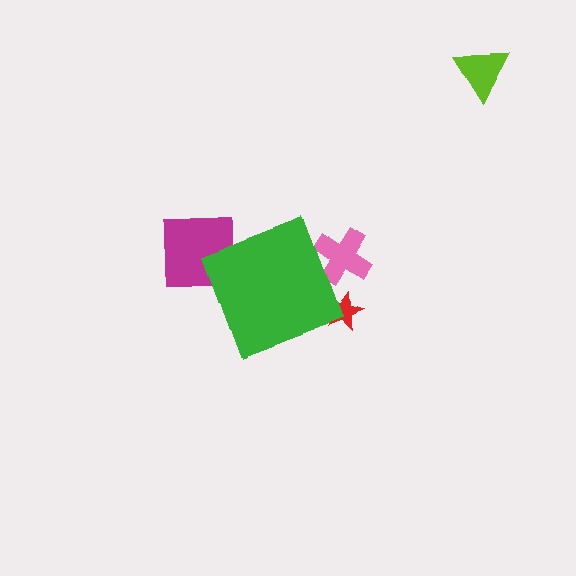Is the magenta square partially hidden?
Yes, the magenta square is partially hidden behind the green diamond.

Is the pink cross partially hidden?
Yes, the pink cross is partially hidden behind the green diamond.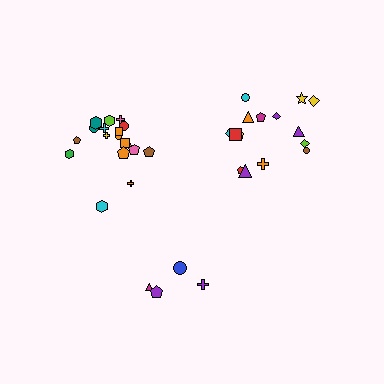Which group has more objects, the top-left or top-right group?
The top-left group.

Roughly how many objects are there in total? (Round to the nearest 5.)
Roughly 35 objects in total.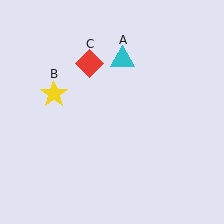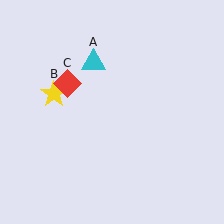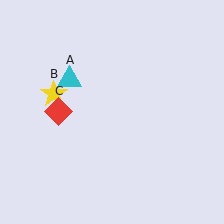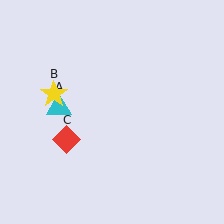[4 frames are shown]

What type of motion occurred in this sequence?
The cyan triangle (object A), red diamond (object C) rotated counterclockwise around the center of the scene.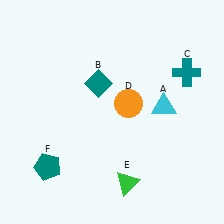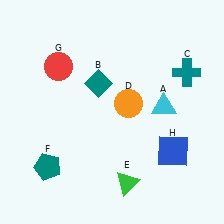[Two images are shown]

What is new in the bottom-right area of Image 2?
A blue square (H) was added in the bottom-right area of Image 2.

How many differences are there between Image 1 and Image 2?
There are 2 differences between the two images.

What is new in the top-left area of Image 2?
A red circle (G) was added in the top-left area of Image 2.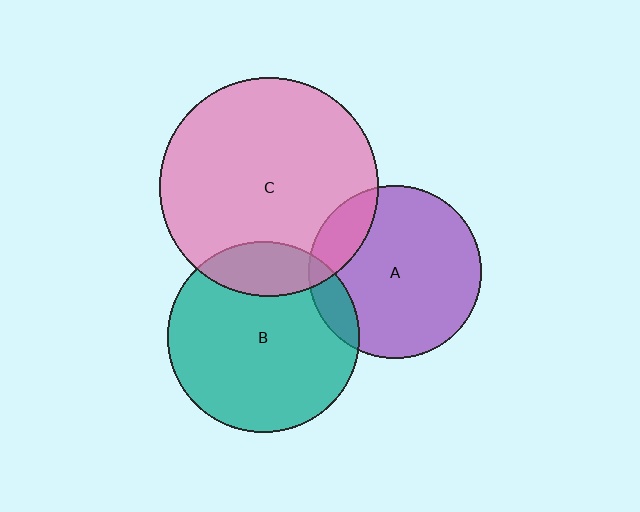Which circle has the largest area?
Circle C (pink).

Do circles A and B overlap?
Yes.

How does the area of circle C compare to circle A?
Approximately 1.6 times.